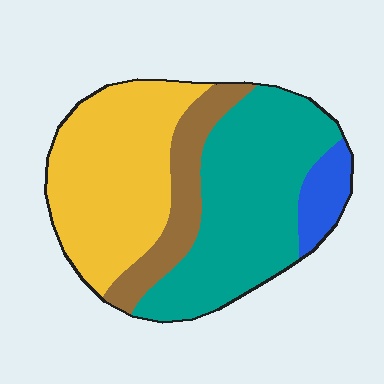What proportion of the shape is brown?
Brown takes up about one eighth (1/8) of the shape.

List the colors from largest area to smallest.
From largest to smallest: teal, yellow, brown, blue.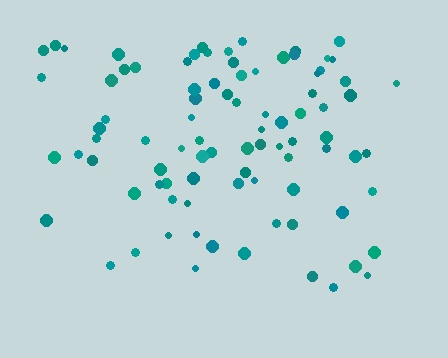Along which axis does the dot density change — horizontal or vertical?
Vertical.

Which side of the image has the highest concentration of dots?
The top.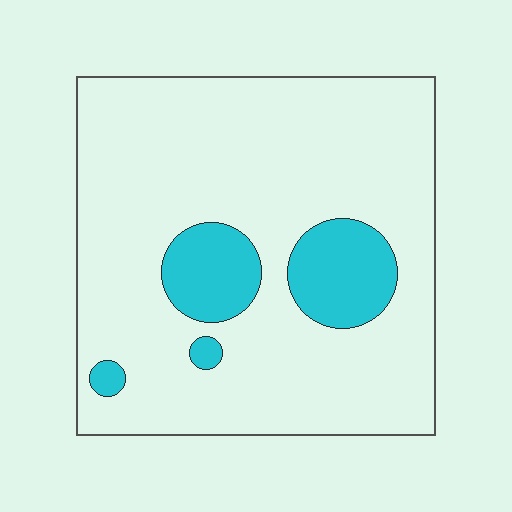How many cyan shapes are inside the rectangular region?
4.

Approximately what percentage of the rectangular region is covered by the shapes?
Approximately 15%.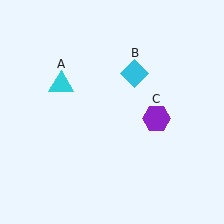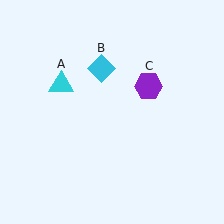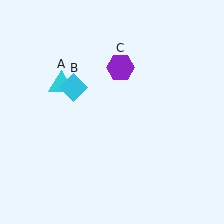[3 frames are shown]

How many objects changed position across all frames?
2 objects changed position: cyan diamond (object B), purple hexagon (object C).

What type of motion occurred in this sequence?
The cyan diamond (object B), purple hexagon (object C) rotated counterclockwise around the center of the scene.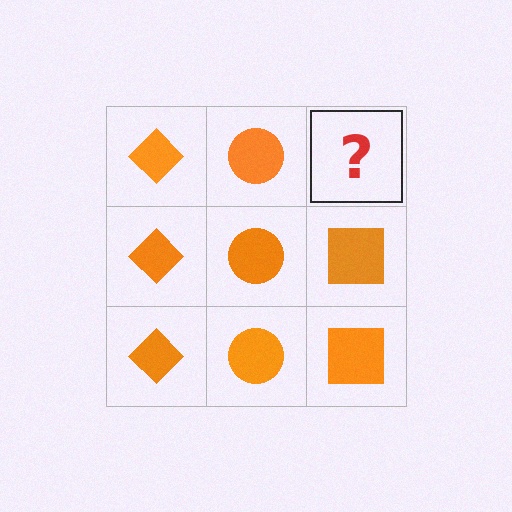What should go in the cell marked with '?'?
The missing cell should contain an orange square.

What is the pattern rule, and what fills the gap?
The rule is that each column has a consistent shape. The gap should be filled with an orange square.